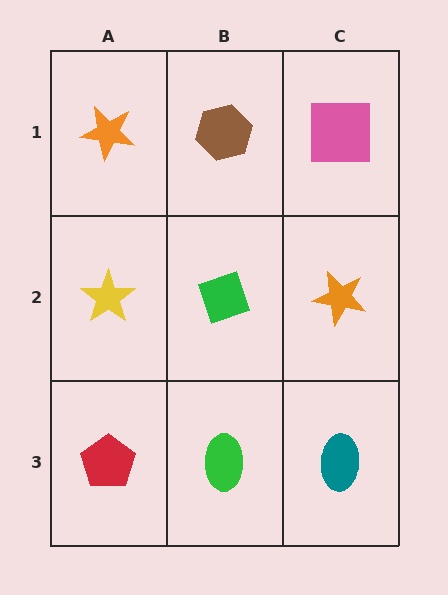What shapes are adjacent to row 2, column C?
A pink square (row 1, column C), a teal ellipse (row 3, column C), a green diamond (row 2, column B).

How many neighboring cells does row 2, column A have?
3.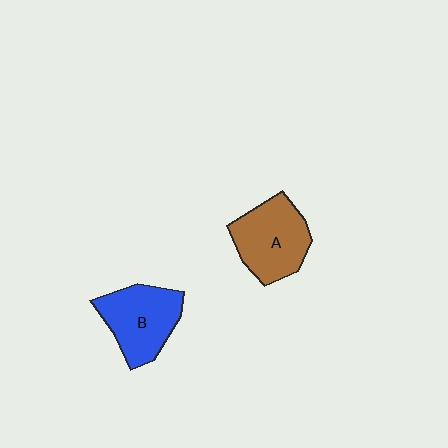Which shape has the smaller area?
Shape B (blue).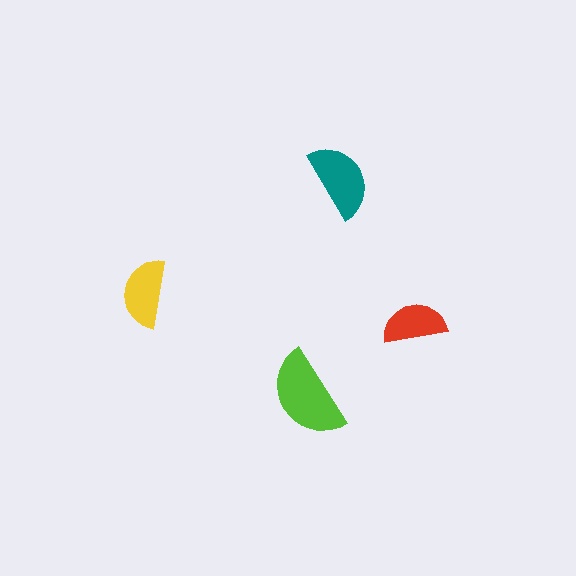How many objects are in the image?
There are 4 objects in the image.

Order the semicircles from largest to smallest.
the lime one, the teal one, the yellow one, the red one.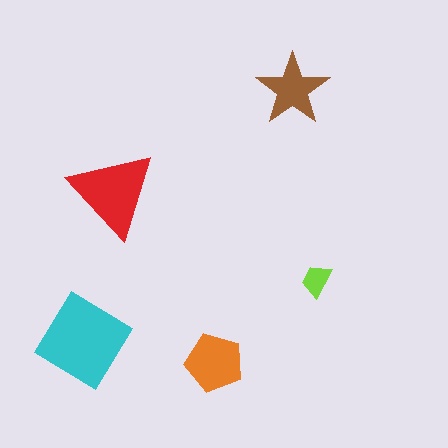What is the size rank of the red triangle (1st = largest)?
2nd.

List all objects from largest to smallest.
The cyan diamond, the red triangle, the orange pentagon, the brown star, the lime trapezoid.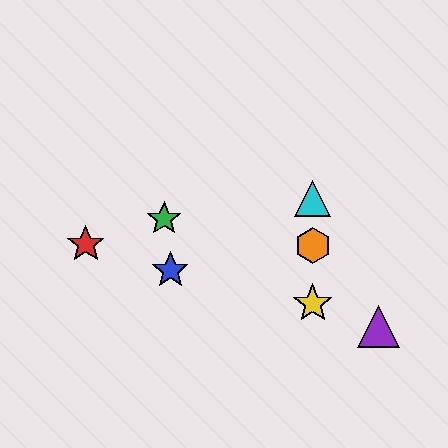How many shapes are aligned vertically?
3 shapes (the yellow star, the orange hexagon, the cyan triangle) are aligned vertically.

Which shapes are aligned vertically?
The yellow star, the orange hexagon, the cyan triangle are aligned vertically.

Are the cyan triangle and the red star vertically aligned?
No, the cyan triangle is at x≈313 and the red star is at x≈86.